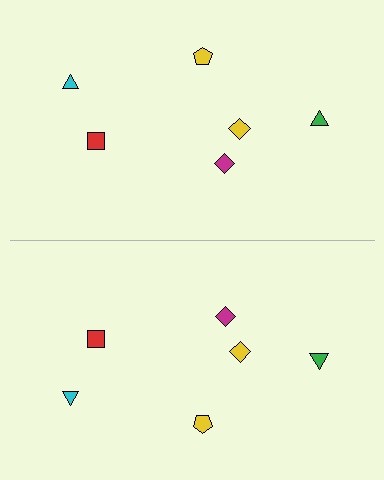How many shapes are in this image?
There are 12 shapes in this image.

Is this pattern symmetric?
Yes, this pattern has bilateral (reflection) symmetry.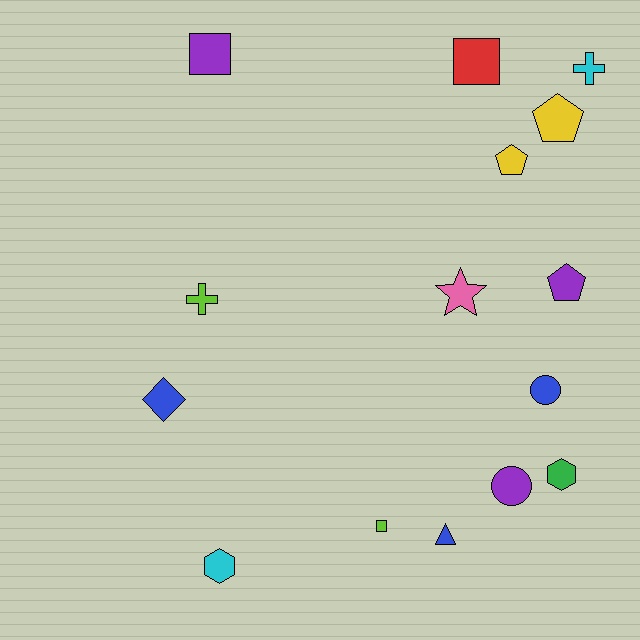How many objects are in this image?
There are 15 objects.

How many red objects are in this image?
There is 1 red object.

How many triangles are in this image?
There is 1 triangle.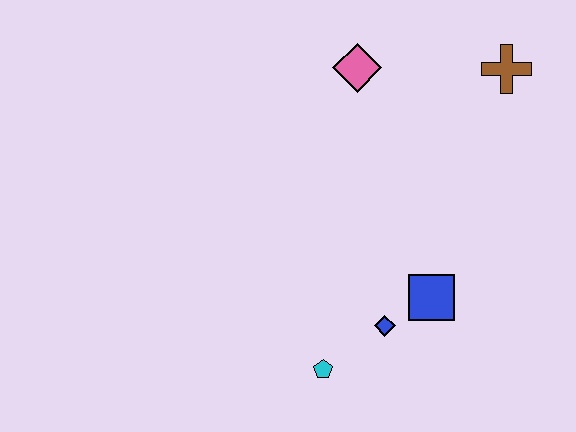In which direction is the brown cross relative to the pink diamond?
The brown cross is to the right of the pink diamond.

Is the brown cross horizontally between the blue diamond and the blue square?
No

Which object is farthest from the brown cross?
The cyan pentagon is farthest from the brown cross.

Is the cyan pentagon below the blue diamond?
Yes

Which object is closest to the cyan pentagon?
The blue diamond is closest to the cyan pentagon.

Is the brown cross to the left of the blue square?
No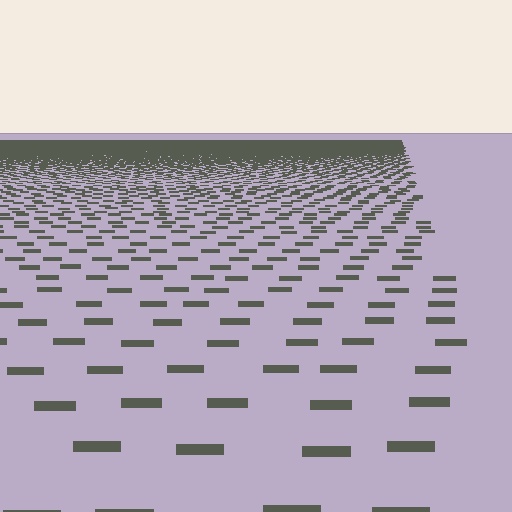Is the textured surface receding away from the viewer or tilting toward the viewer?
The surface is receding away from the viewer. Texture elements get smaller and denser toward the top.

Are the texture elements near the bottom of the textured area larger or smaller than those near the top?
Larger. Near the bottom, elements are closer to the viewer and appear at a bigger on-screen size.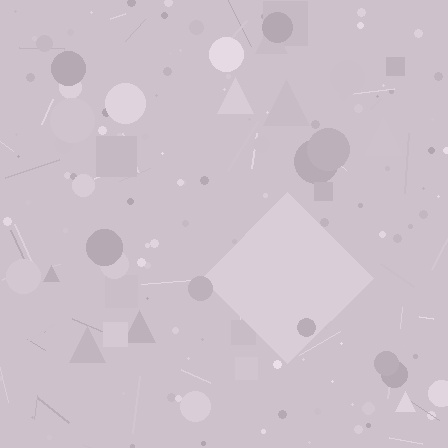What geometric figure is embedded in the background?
A diamond is embedded in the background.